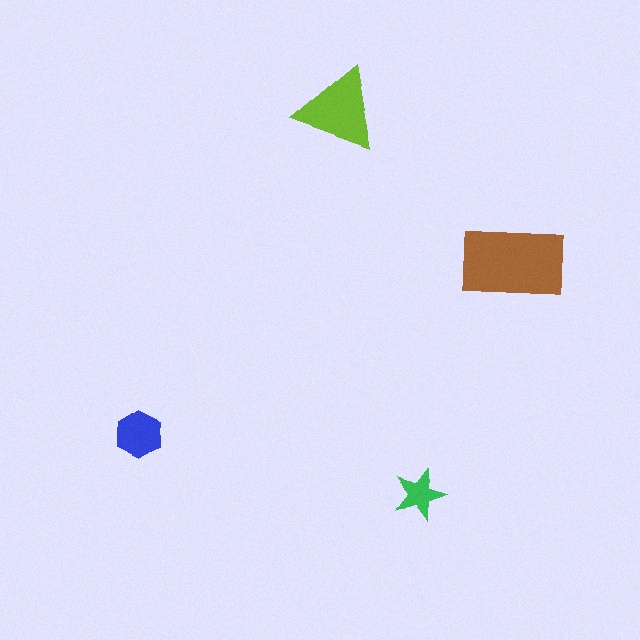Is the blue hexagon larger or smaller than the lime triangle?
Smaller.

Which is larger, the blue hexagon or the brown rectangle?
The brown rectangle.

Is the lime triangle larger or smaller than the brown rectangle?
Smaller.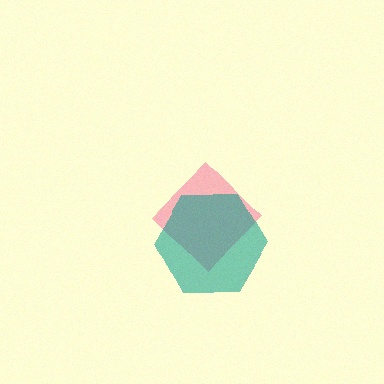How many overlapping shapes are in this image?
There are 2 overlapping shapes in the image.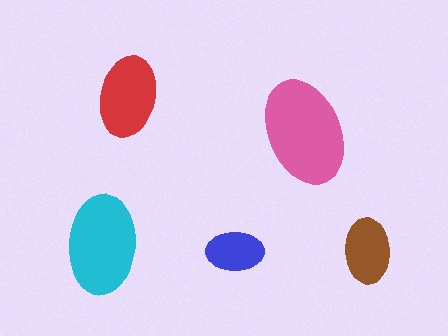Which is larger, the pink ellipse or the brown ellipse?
The pink one.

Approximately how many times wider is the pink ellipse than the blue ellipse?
About 2 times wider.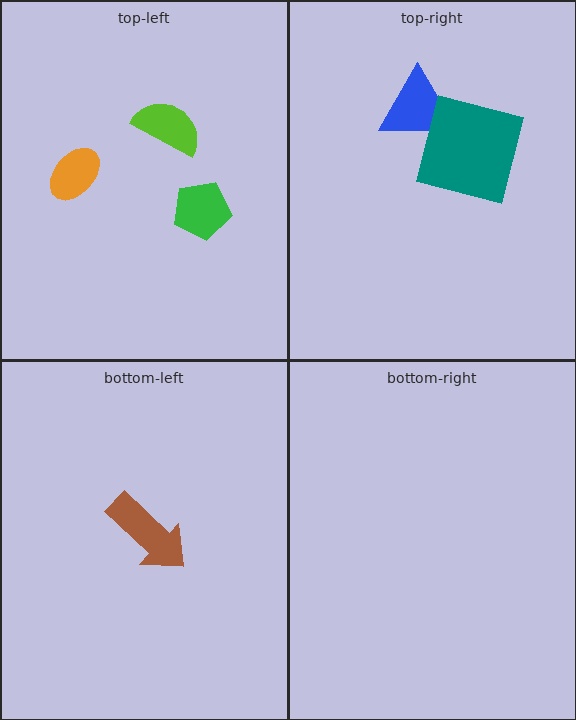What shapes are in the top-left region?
The green pentagon, the orange ellipse, the lime semicircle.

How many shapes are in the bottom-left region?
1.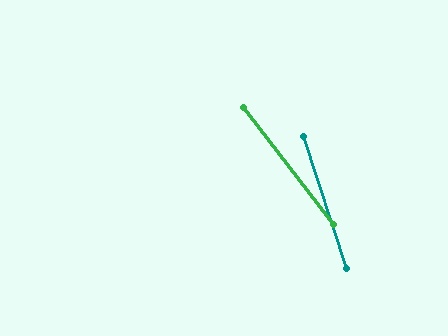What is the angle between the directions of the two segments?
Approximately 20 degrees.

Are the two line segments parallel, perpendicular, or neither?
Neither parallel nor perpendicular — they differ by about 20°.